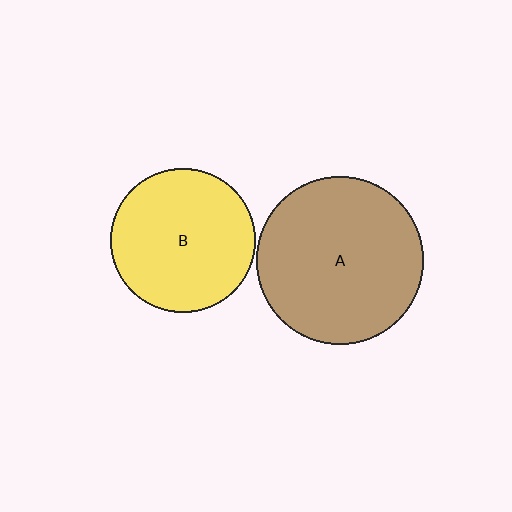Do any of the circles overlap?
No, none of the circles overlap.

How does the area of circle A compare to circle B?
Approximately 1.3 times.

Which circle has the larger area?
Circle A (brown).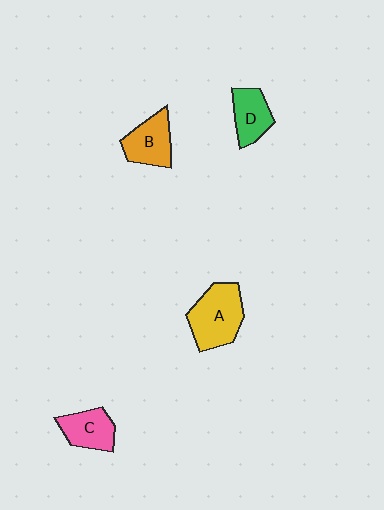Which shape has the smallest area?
Shape D (green).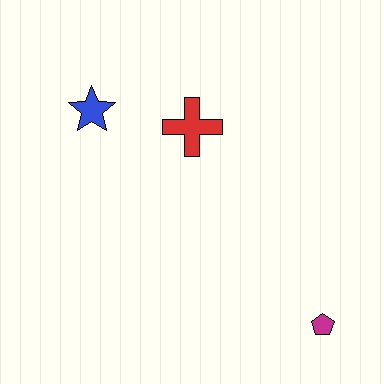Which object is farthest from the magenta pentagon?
The blue star is farthest from the magenta pentagon.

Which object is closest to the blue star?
The red cross is closest to the blue star.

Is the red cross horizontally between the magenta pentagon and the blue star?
Yes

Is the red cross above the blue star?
No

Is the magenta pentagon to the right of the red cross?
Yes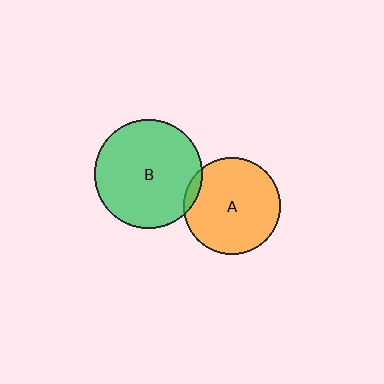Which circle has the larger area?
Circle B (green).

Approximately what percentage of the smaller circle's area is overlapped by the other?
Approximately 5%.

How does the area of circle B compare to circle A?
Approximately 1.3 times.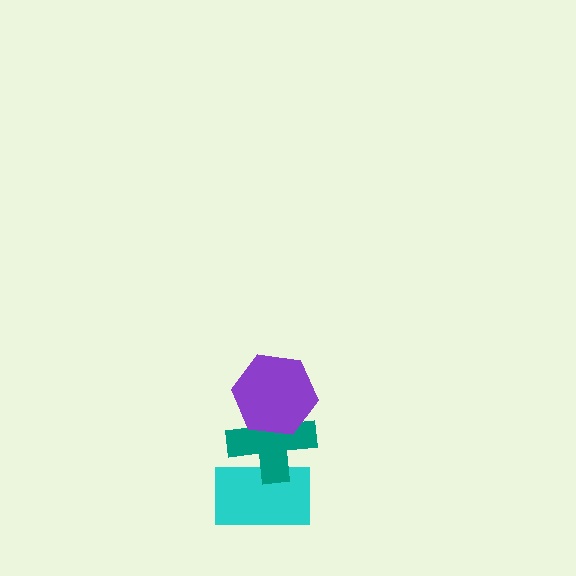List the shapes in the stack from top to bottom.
From top to bottom: the purple hexagon, the teal cross, the cyan rectangle.